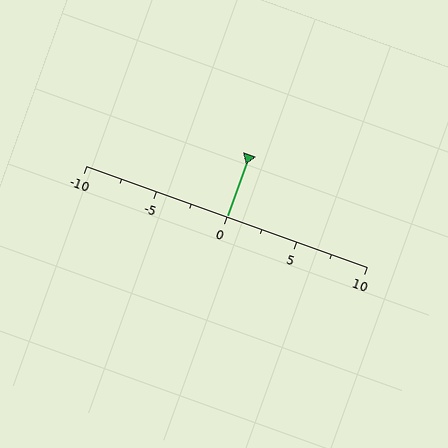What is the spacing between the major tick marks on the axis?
The major ticks are spaced 5 apart.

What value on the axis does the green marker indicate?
The marker indicates approximately 0.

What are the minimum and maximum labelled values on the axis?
The axis runs from -10 to 10.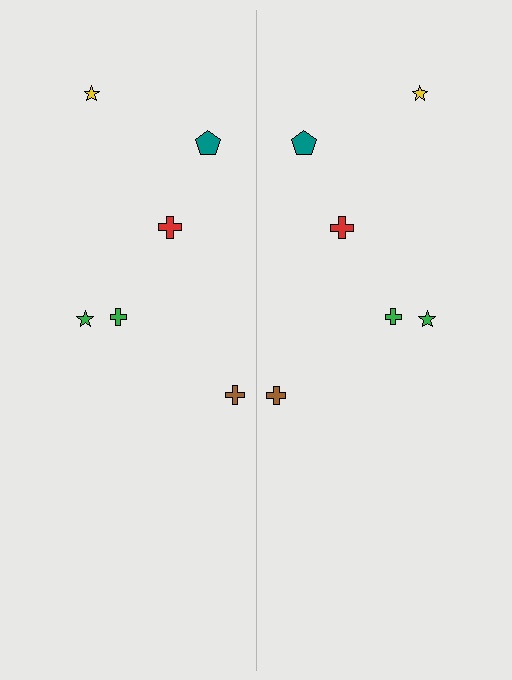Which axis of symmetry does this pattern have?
The pattern has a vertical axis of symmetry running through the center of the image.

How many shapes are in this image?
There are 12 shapes in this image.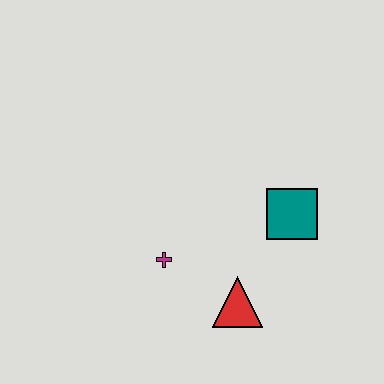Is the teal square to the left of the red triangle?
No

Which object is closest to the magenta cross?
The red triangle is closest to the magenta cross.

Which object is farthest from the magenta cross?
The teal square is farthest from the magenta cross.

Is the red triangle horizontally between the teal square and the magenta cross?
Yes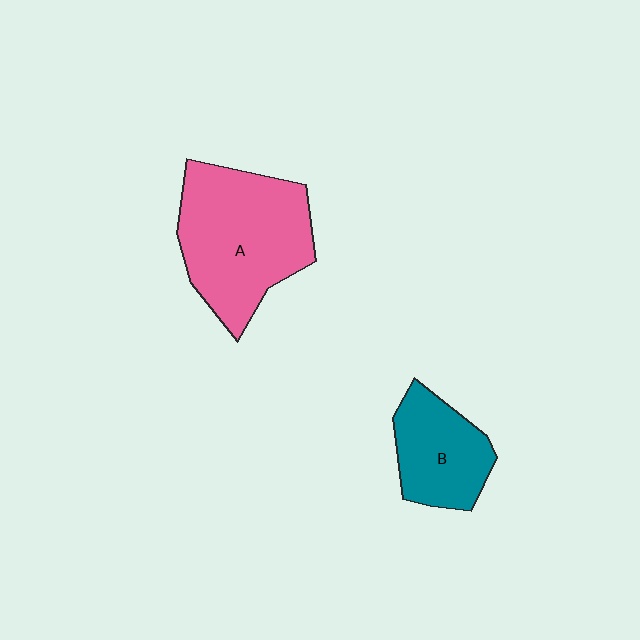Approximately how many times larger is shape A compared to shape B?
Approximately 1.8 times.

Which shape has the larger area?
Shape A (pink).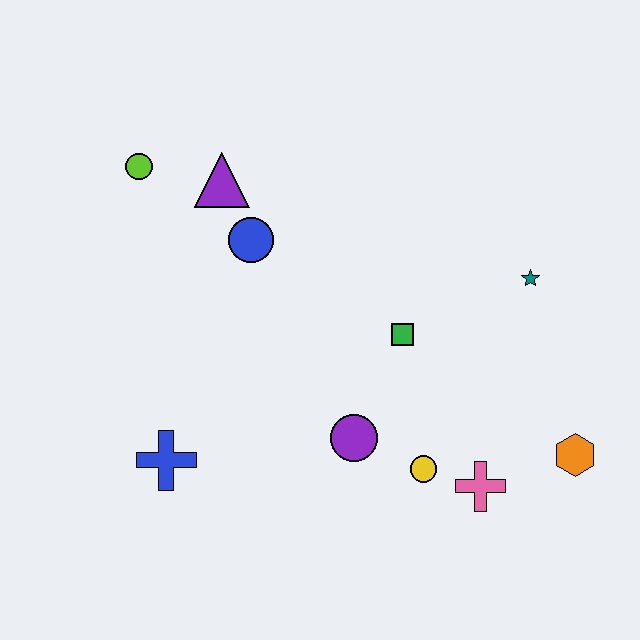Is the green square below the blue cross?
No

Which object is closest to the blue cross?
The purple circle is closest to the blue cross.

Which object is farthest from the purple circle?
The lime circle is farthest from the purple circle.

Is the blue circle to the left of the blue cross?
No